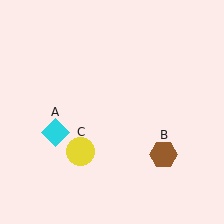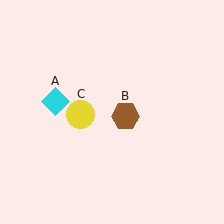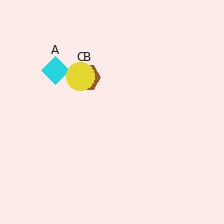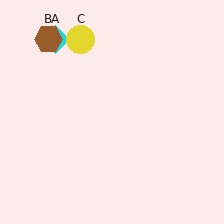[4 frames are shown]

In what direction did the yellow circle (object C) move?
The yellow circle (object C) moved up.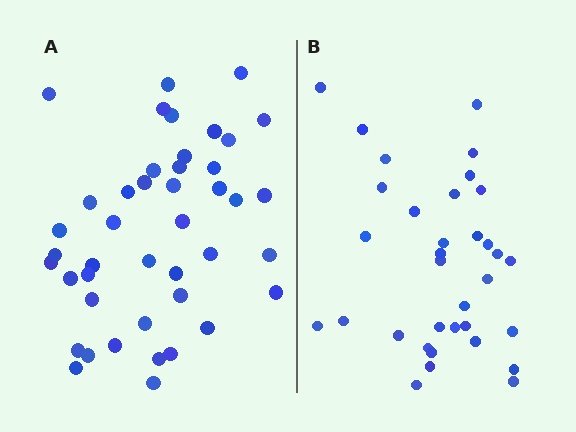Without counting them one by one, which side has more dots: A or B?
Region A (the left region) has more dots.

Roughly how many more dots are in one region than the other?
Region A has roughly 8 or so more dots than region B.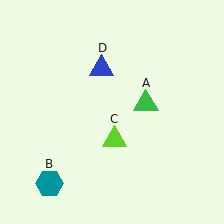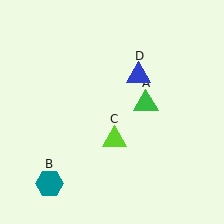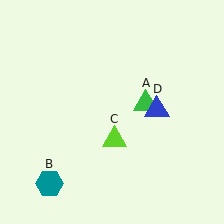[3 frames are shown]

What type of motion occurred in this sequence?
The blue triangle (object D) rotated clockwise around the center of the scene.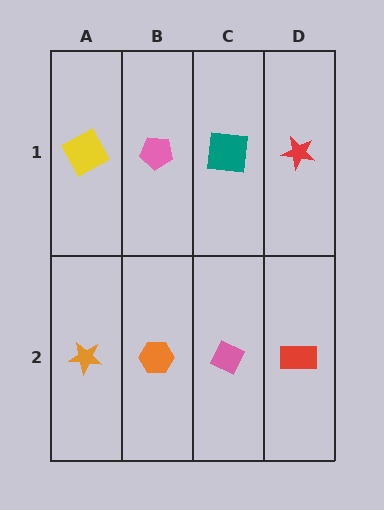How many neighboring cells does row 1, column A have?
2.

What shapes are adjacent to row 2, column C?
A teal square (row 1, column C), an orange hexagon (row 2, column B), a red rectangle (row 2, column D).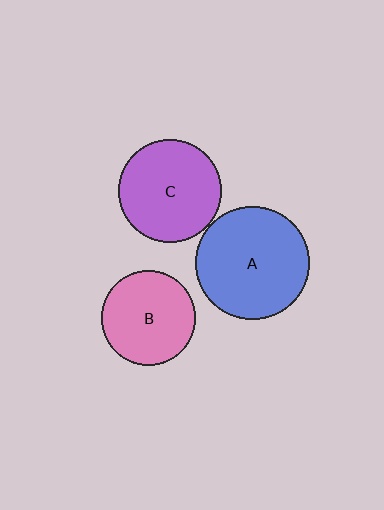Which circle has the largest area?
Circle A (blue).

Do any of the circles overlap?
No, none of the circles overlap.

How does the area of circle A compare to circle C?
Approximately 1.2 times.